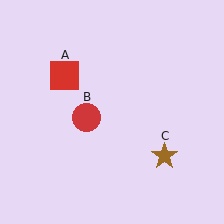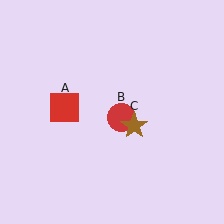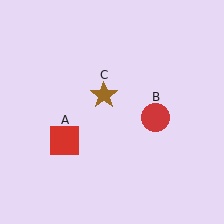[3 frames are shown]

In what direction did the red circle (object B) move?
The red circle (object B) moved right.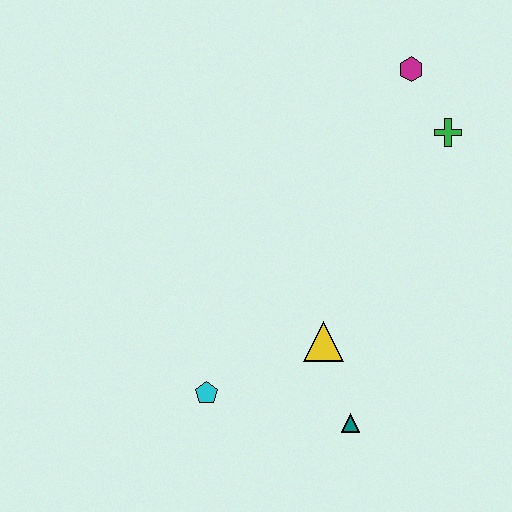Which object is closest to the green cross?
The magenta hexagon is closest to the green cross.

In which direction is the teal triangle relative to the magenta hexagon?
The teal triangle is below the magenta hexagon.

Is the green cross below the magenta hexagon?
Yes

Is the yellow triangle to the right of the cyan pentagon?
Yes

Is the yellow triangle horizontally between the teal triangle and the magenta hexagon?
No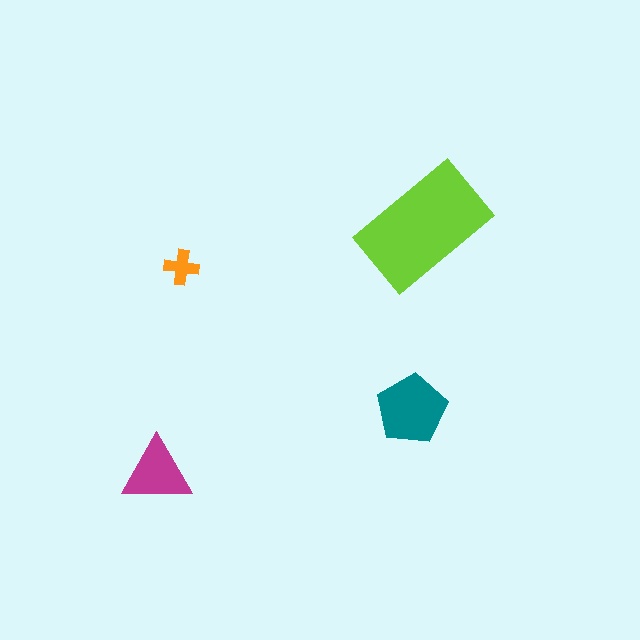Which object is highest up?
The lime rectangle is topmost.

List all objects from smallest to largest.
The orange cross, the magenta triangle, the teal pentagon, the lime rectangle.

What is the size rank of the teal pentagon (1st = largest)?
2nd.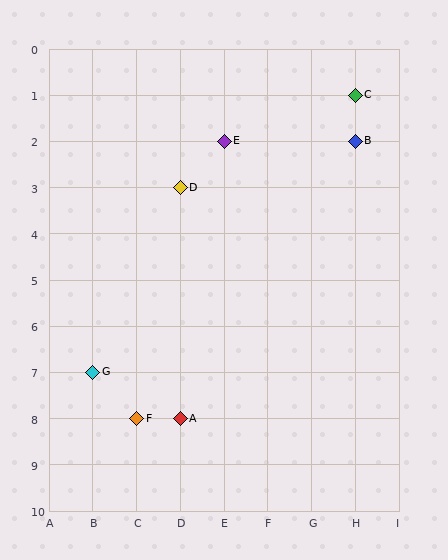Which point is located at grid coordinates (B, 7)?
Point G is at (B, 7).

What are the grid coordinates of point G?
Point G is at grid coordinates (B, 7).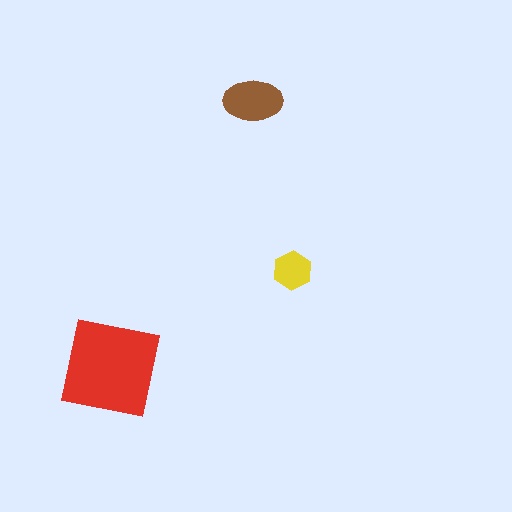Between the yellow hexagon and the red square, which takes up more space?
The red square.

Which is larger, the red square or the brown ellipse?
The red square.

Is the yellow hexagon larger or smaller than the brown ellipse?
Smaller.